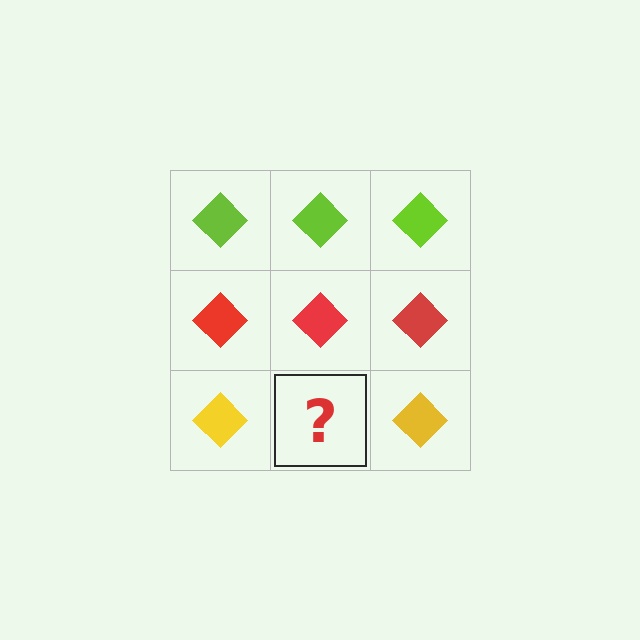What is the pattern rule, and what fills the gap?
The rule is that each row has a consistent color. The gap should be filled with a yellow diamond.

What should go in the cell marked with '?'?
The missing cell should contain a yellow diamond.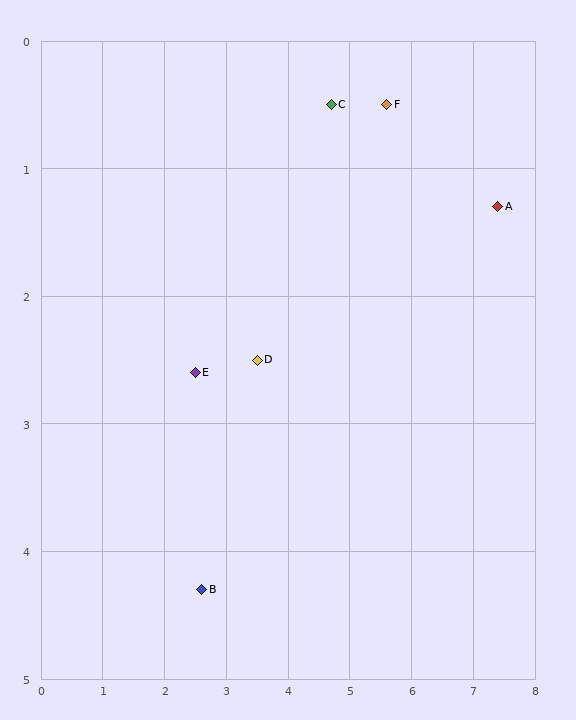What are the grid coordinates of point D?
Point D is at approximately (3.5, 2.5).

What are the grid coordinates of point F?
Point F is at approximately (5.6, 0.5).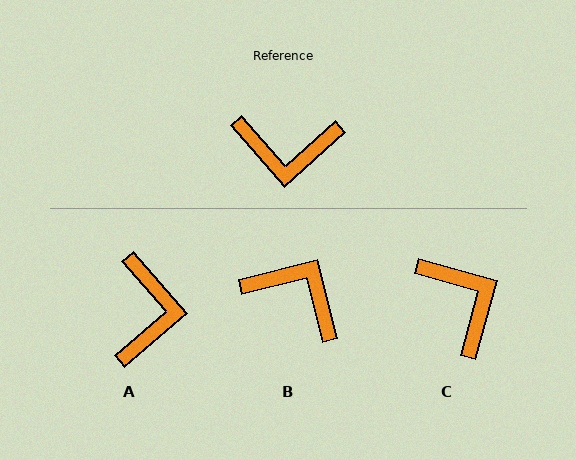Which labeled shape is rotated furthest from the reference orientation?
B, about 153 degrees away.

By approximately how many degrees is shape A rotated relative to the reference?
Approximately 89 degrees counter-clockwise.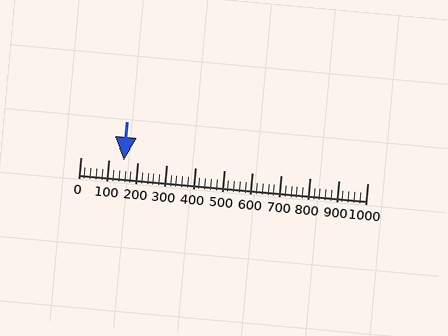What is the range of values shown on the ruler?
The ruler shows values from 0 to 1000.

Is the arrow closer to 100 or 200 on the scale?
The arrow is closer to 200.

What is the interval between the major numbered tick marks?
The major tick marks are spaced 100 units apart.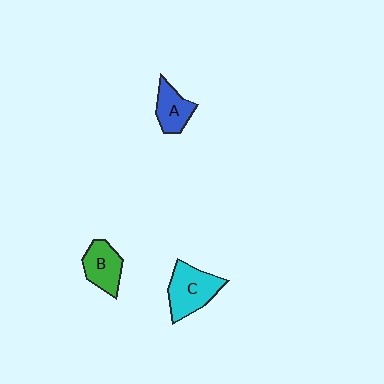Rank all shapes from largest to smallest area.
From largest to smallest: C (cyan), B (green), A (blue).